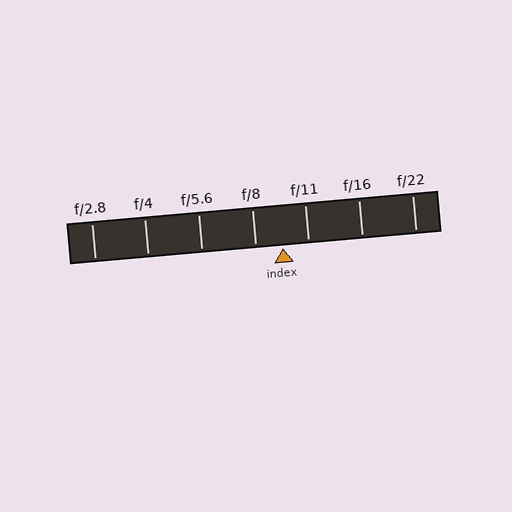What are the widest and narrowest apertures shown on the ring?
The widest aperture shown is f/2.8 and the narrowest is f/22.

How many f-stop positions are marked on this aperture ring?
There are 7 f-stop positions marked.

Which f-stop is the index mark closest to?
The index mark is closest to f/11.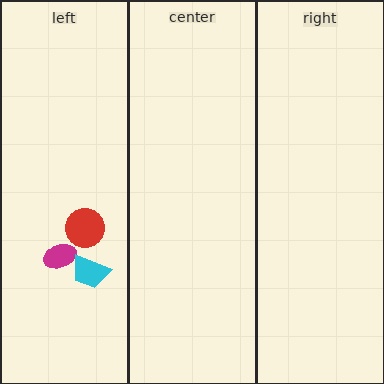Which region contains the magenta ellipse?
The left region.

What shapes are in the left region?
The magenta ellipse, the cyan trapezoid, the red circle.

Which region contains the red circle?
The left region.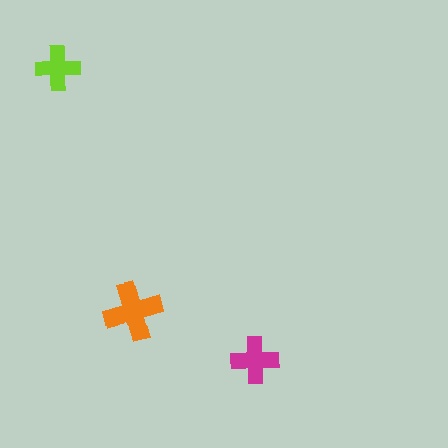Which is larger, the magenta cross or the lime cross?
The magenta one.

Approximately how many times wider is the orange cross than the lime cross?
About 1.5 times wider.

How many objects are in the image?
There are 3 objects in the image.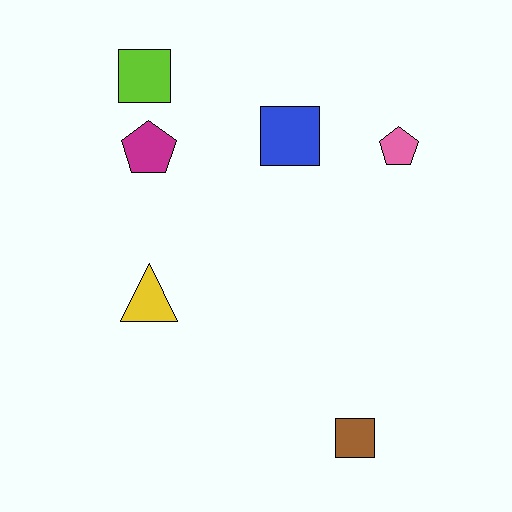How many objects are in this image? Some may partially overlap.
There are 6 objects.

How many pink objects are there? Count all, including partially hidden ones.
There is 1 pink object.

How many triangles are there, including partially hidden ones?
There is 1 triangle.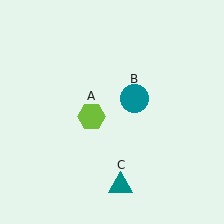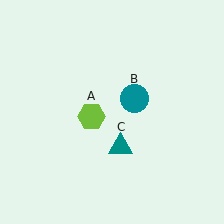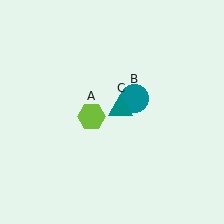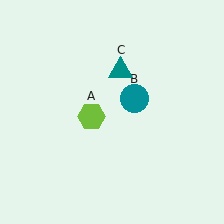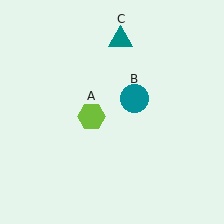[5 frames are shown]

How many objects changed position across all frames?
1 object changed position: teal triangle (object C).